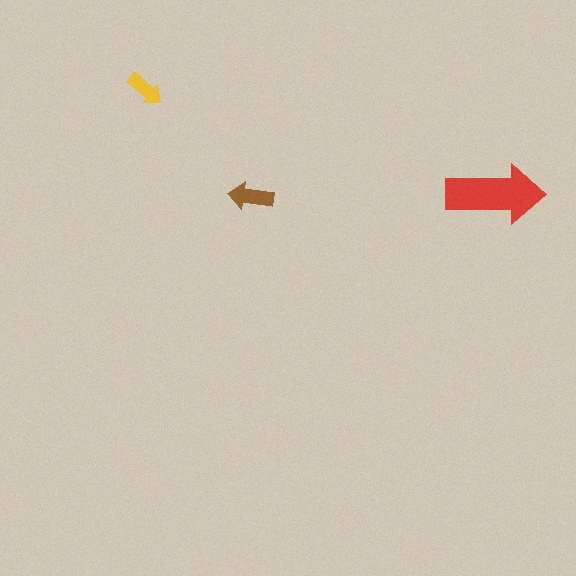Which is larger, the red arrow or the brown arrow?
The red one.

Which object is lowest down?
The brown arrow is bottommost.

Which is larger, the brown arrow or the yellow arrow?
The brown one.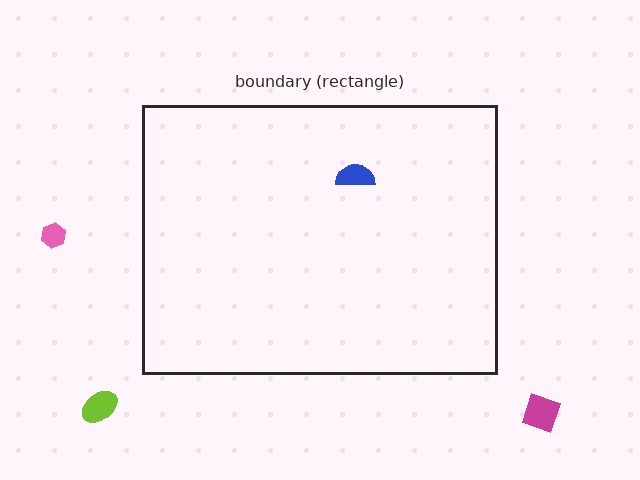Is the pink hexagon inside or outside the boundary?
Outside.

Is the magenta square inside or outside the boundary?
Outside.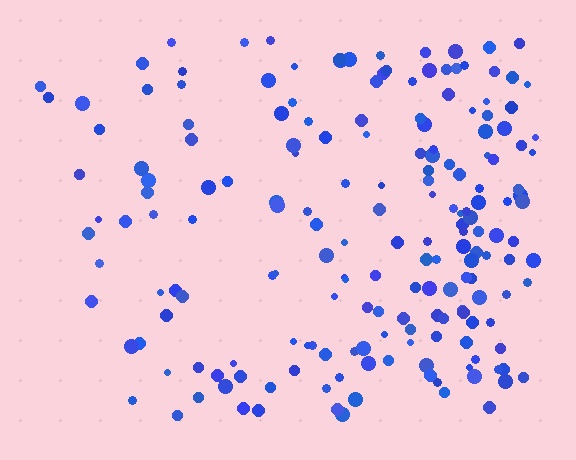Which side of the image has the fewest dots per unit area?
The left.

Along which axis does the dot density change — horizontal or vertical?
Horizontal.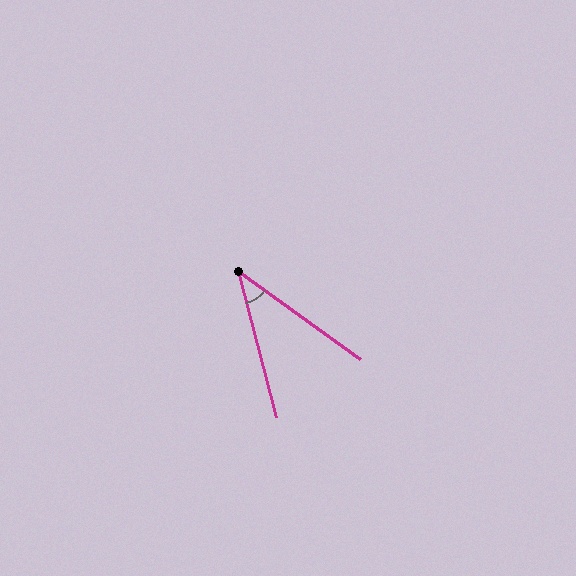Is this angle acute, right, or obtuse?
It is acute.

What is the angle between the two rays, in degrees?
Approximately 40 degrees.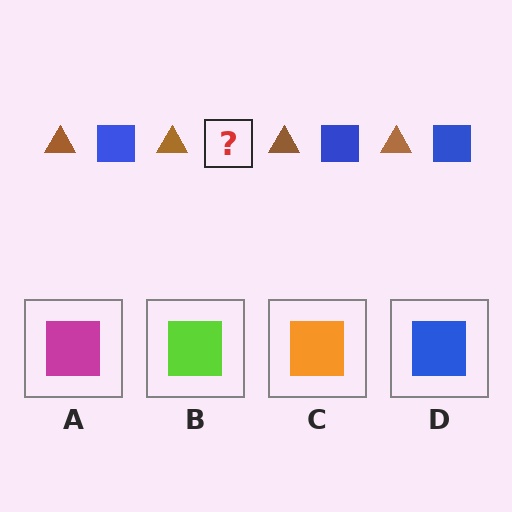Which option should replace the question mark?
Option D.